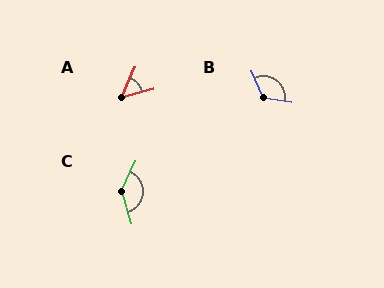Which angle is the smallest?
A, at approximately 53 degrees.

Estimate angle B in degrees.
Approximately 122 degrees.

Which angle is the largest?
C, at approximately 137 degrees.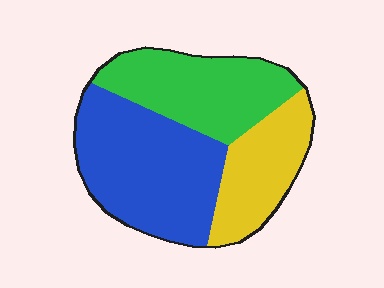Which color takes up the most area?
Blue, at roughly 45%.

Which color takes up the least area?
Yellow, at roughly 25%.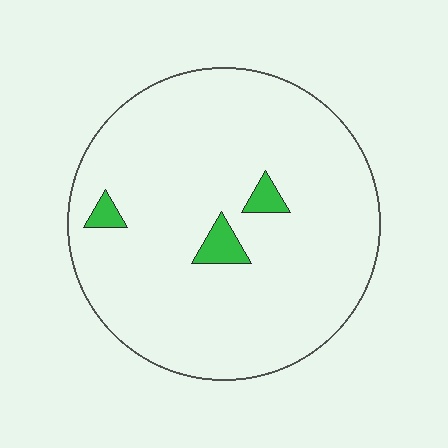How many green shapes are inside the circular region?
3.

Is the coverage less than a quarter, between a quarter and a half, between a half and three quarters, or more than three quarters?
Less than a quarter.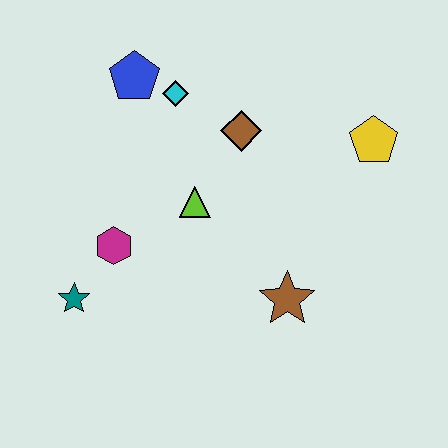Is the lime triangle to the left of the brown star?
Yes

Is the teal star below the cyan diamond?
Yes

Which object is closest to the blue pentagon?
The cyan diamond is closest to the blue pentagon.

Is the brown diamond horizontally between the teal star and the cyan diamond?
No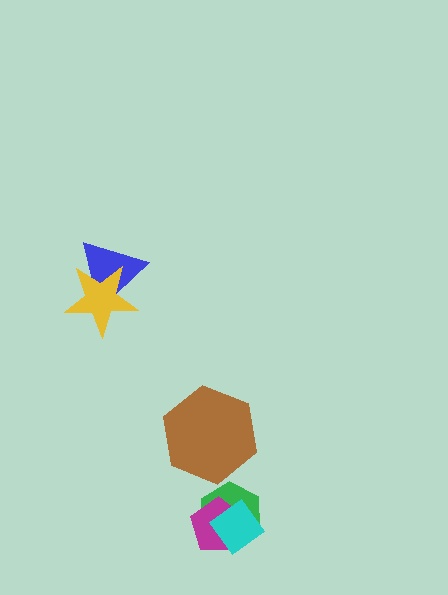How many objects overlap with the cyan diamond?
2 objects overlap with the cyan diamond.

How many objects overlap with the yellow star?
1 object overlaps with the yellow star.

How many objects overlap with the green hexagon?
2 objects overlap with the green hexagon.